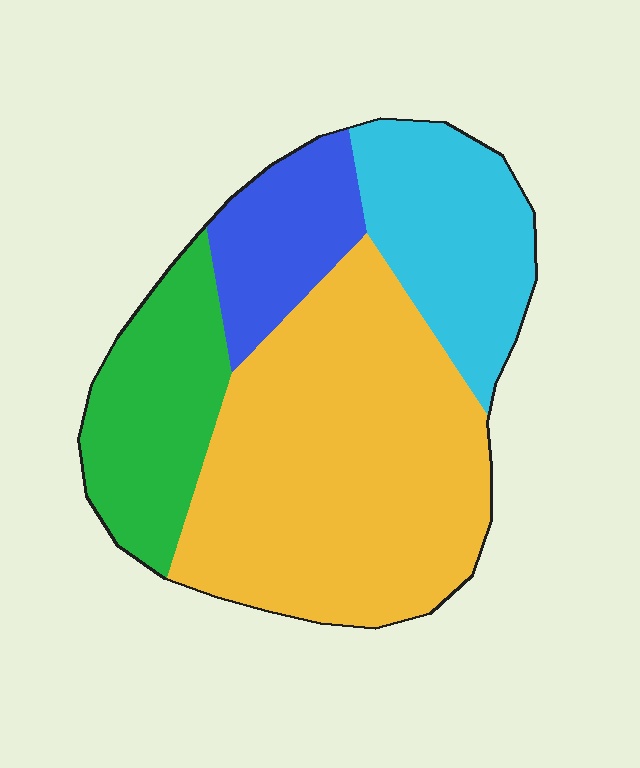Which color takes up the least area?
Blue, at roughly 15%.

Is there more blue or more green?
Green.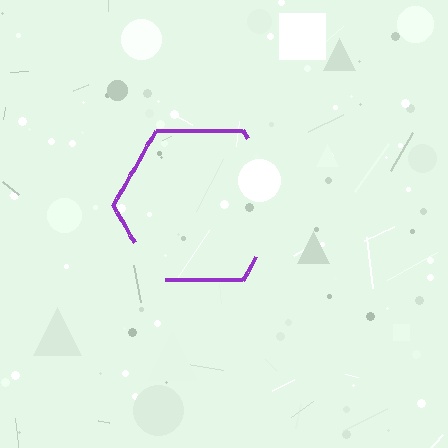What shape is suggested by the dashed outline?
The dashed outline suggests a hexagon.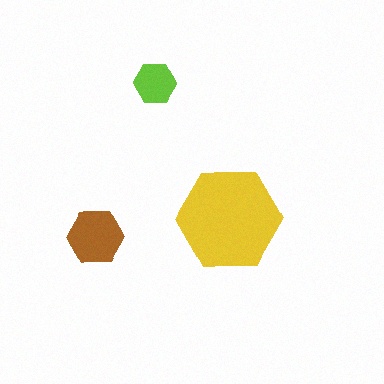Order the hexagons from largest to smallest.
the yellow one, the brown one, the lime one.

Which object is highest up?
The lime hexagon is topmost.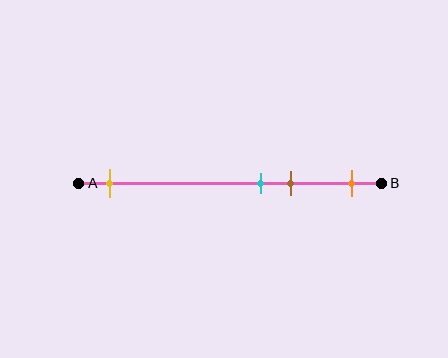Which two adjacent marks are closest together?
The cyan and brown marks are the closest adjacent pair.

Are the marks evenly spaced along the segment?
No, the marks are not evenly spaced.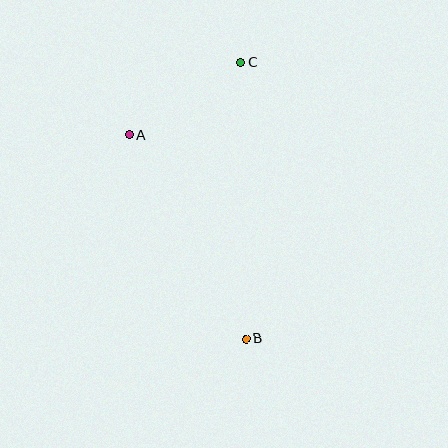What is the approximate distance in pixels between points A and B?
The distance between A and B is approximately 235 pixels.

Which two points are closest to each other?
Points A and C are closest to each other.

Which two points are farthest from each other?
Points B and C are farthest from each other.